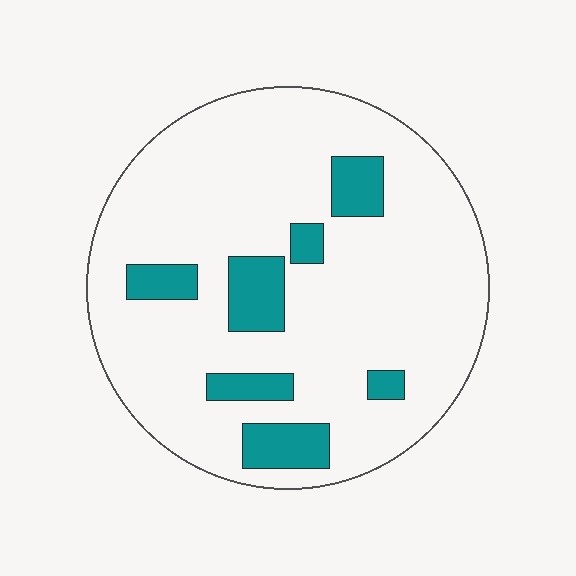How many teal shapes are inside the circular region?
7.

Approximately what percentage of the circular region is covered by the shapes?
Approximately 15%.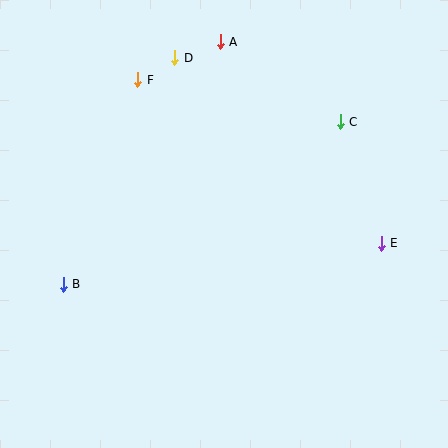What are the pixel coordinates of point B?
Point B is at (63, 284).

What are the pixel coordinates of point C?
Point C is at (340, 122).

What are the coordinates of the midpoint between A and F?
The midpoint between A and F is at (179, 61).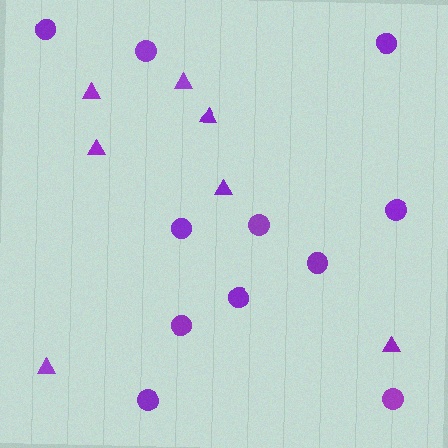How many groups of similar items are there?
There are 2 groups: one group of circles (11) and one group of triangles (7).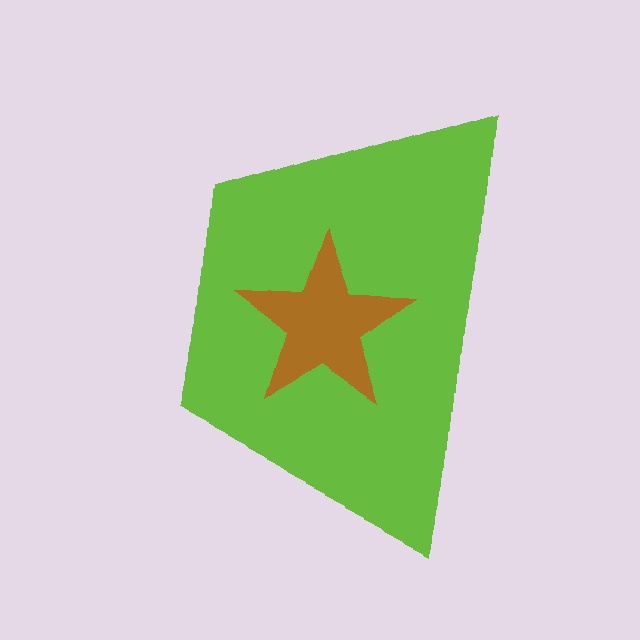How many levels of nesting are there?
2.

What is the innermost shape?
The brown star.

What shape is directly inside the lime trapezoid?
The brown star.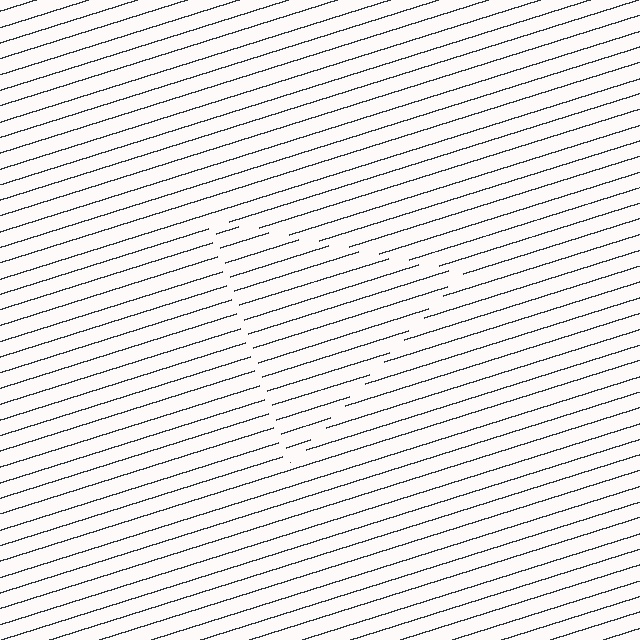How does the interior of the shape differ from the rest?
The interior of the shape contains the same grating, shifted by half a period — the contour is defined by the phase discontinuity where line-ends from the inner and outer gratings abut.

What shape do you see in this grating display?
An illusory triangle. The interior of the shape contains the same grating, shifted by half a period — the contour is defined by the phase discontinuity where line-ends from the inner and outer gratings abut.